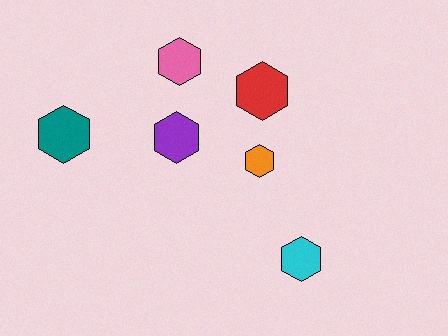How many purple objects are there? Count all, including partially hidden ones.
There is 1 purple object.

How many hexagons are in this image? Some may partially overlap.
There are 6 hexagons.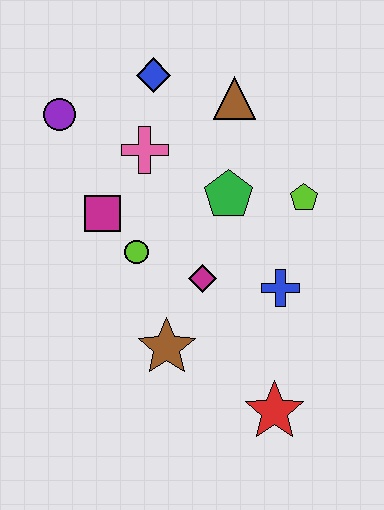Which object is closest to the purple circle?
The pink cross is closest to the purple circle.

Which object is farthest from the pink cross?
The red star is farthest from the pink cross.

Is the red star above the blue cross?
No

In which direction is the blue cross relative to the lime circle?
The blue cross is to the right of the lime circle.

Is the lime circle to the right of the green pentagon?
No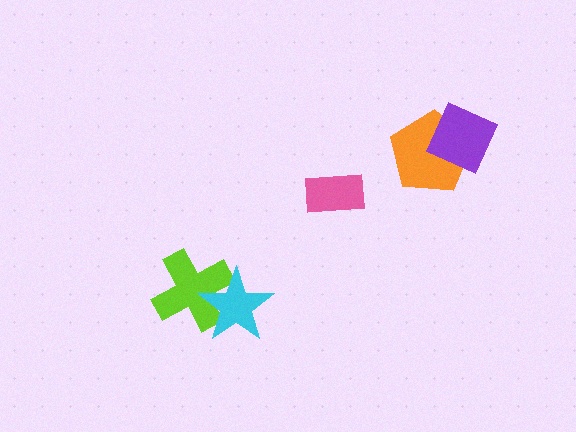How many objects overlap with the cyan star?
1 object overlaps with the cyan star.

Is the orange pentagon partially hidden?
Yes, it is partially covered by another shape.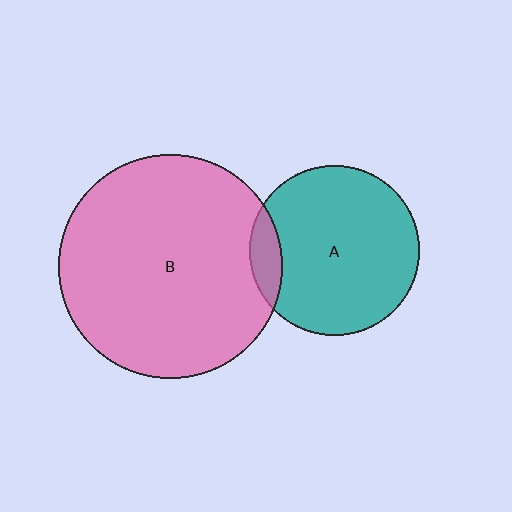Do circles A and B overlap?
Yes.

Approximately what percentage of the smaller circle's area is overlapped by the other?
Approximately 10%.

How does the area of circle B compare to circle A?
Approximately 1.7 times.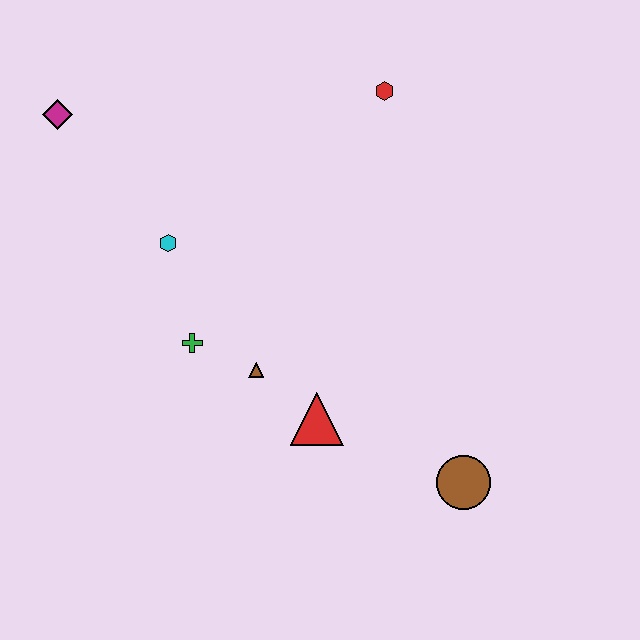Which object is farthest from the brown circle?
The magenta diamond is farthest from the brown circle.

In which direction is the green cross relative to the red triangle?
The green cross is to the left of the red triangle.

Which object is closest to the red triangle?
The brown triangle is closest to the red triangle.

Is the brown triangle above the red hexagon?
No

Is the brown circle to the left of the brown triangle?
No